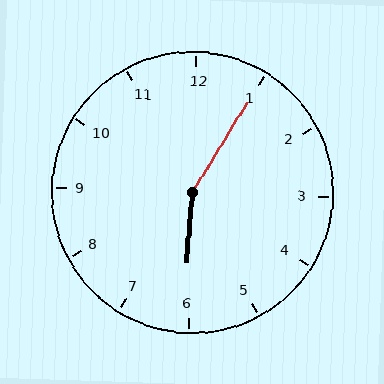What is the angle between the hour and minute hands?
Approximately 152 degrees.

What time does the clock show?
6:05.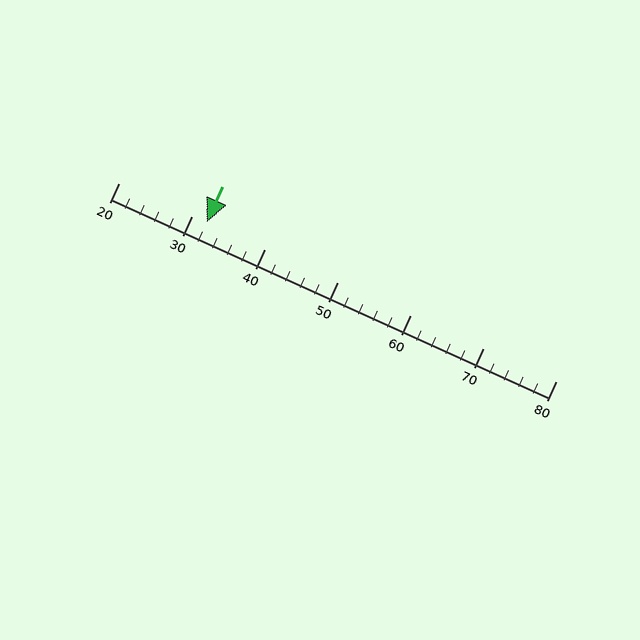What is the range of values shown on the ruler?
The ruler shows values from 20 to 80.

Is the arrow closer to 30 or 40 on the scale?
The arrow is closer to 30.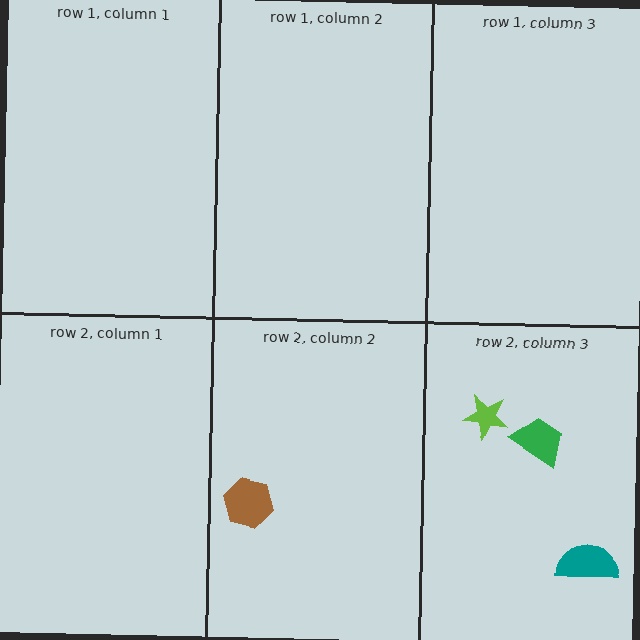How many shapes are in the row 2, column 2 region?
1.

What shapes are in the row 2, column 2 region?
The brown hexagon.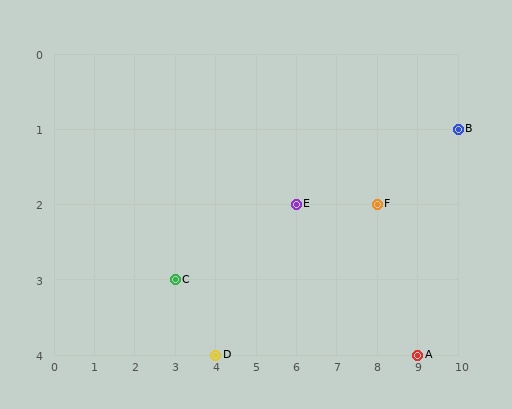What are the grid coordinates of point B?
Point B is at grid coordinates (10, 1).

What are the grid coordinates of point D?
Point D is at grid coordinates (4, 4).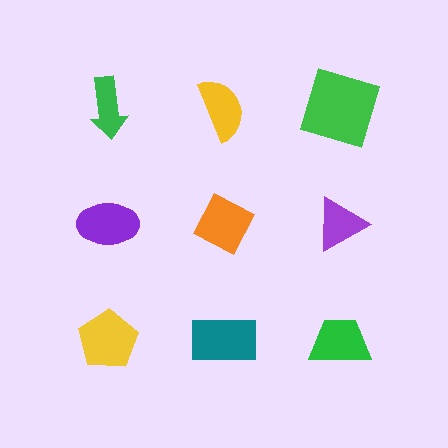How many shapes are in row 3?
3 shapes.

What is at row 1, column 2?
A yellow semicircle.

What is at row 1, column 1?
A green arrow.